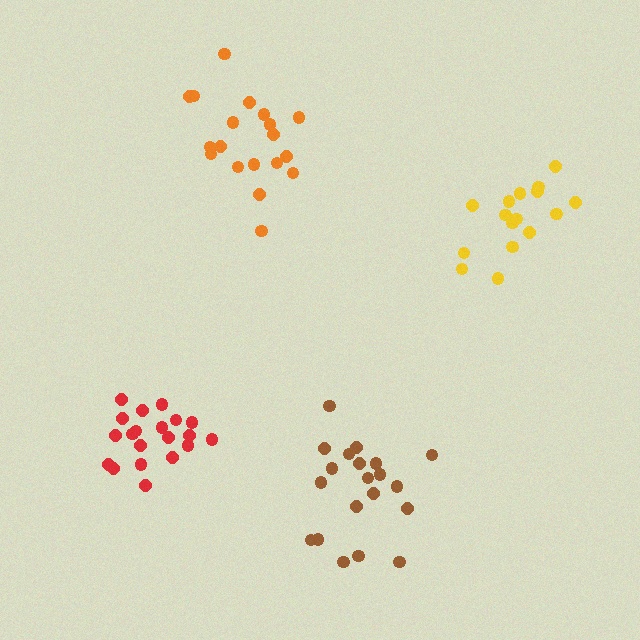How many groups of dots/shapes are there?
There are 4 groups.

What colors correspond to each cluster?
The clusters are colored: yellow, orange, brown, red.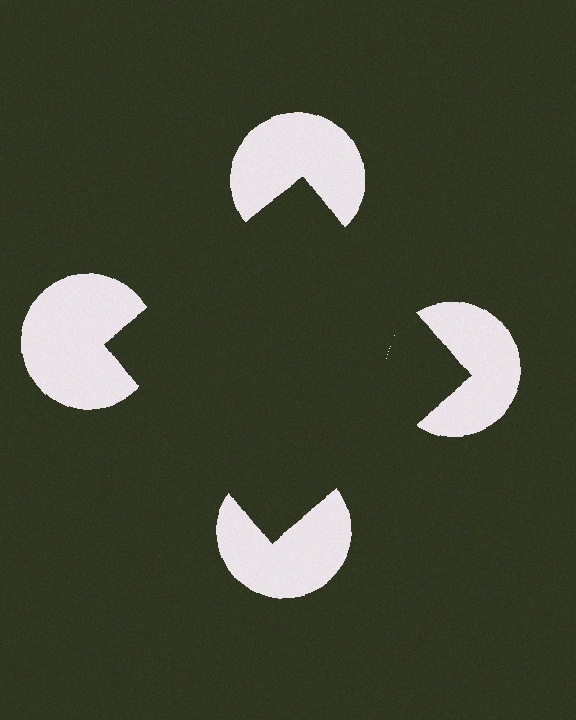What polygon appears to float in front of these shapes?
An illusory square — its edges are inferred from the aligned wedge cuts in the pac-man discs, not physically drawn.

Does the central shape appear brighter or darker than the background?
It typically appears slightly darker than the background, even though no actual brightness change is drawn.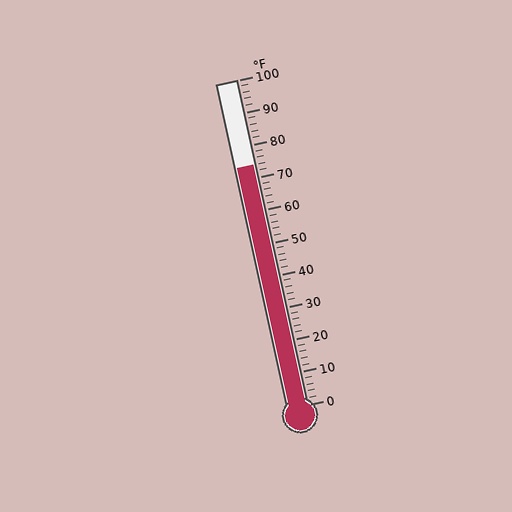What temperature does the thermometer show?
The thermometer shows approximately 74°F.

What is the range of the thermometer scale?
The thermometer scale ranges from 0°F to 100°F.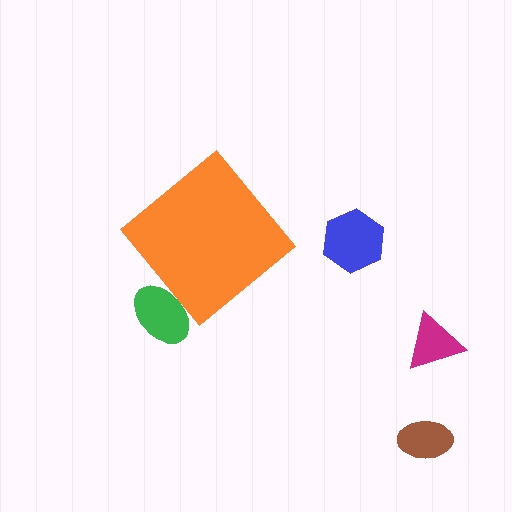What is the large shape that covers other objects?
An orange diamond.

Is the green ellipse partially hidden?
Yes, the green ellipse is partially hidden behind the orange diamond.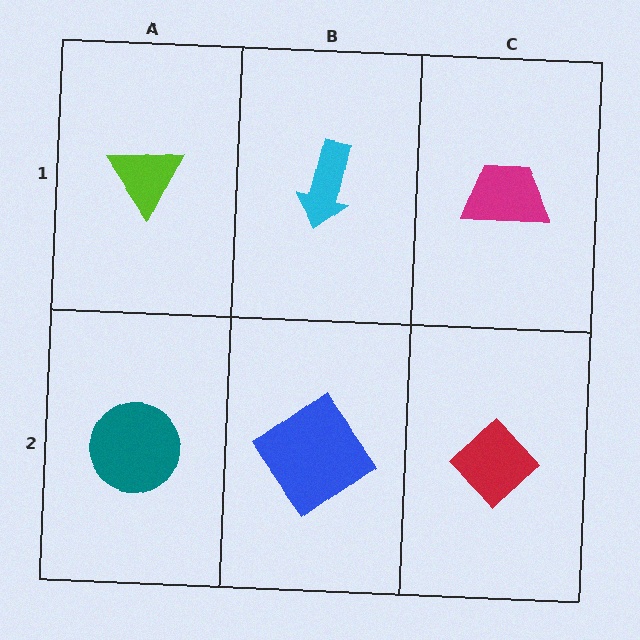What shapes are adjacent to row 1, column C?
A red diamond (row 2, column C), a cyan arrow (row 1, column B).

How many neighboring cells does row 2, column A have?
2.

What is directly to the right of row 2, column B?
A red diamond.